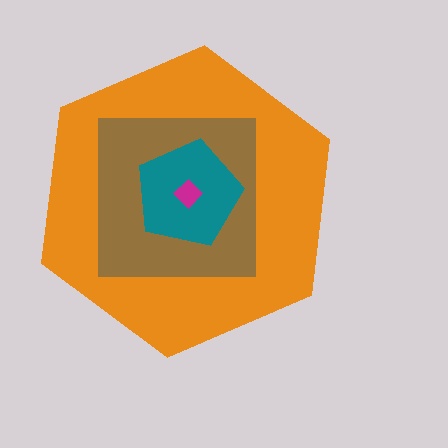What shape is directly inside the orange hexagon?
The brown square.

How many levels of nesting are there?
4.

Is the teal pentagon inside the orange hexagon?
Yes.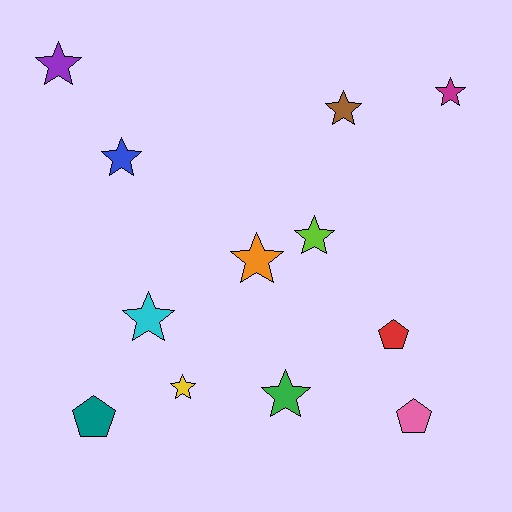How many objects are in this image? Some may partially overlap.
There are 12 objects.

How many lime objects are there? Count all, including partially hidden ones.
There is 1 lime object.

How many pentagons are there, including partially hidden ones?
There are 3 pentagons.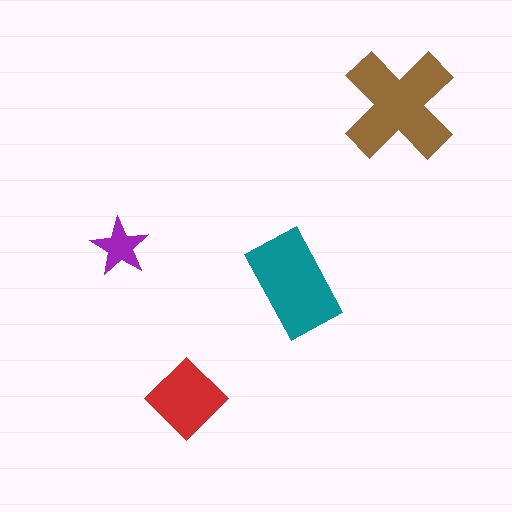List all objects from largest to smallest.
The brown cross, the teal rectangle, the red diamond, the purple star.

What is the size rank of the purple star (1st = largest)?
4th.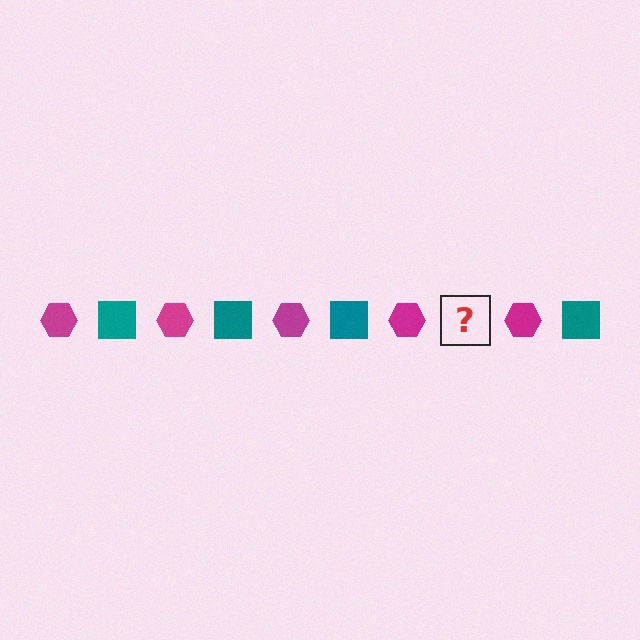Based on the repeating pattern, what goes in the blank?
The blank should be a teal square.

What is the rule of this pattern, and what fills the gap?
The rule is that the pattern alternates between magenta hexagon and teal square. The gap should be filled with a teal square.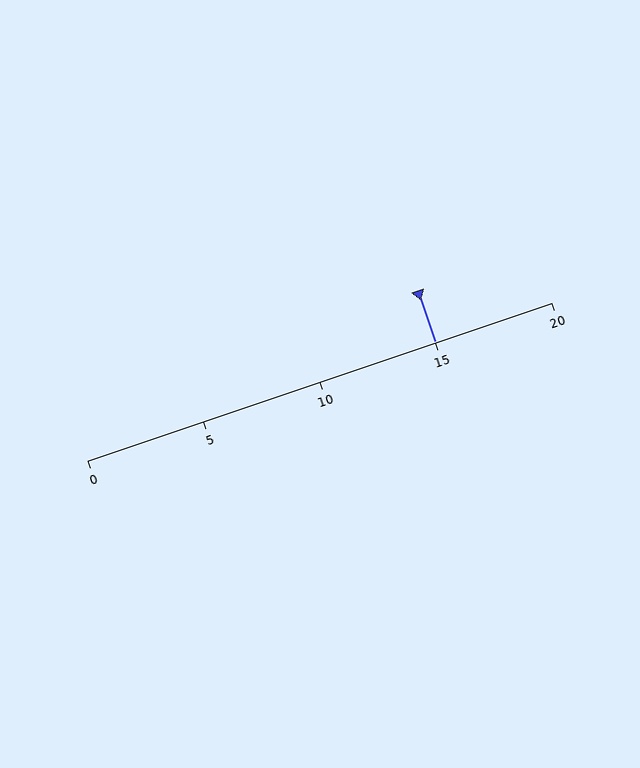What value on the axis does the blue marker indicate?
The marker indicates approximately 15.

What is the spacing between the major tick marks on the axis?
The major ticks are spaced 5 apart.